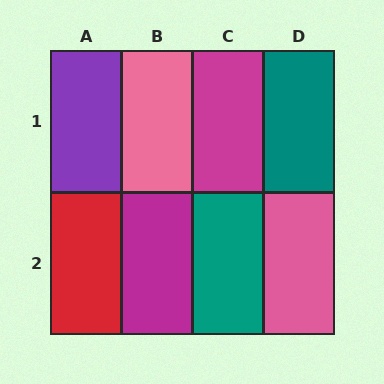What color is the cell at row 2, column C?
Teal.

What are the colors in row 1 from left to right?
Purple, pink, magenta, teal.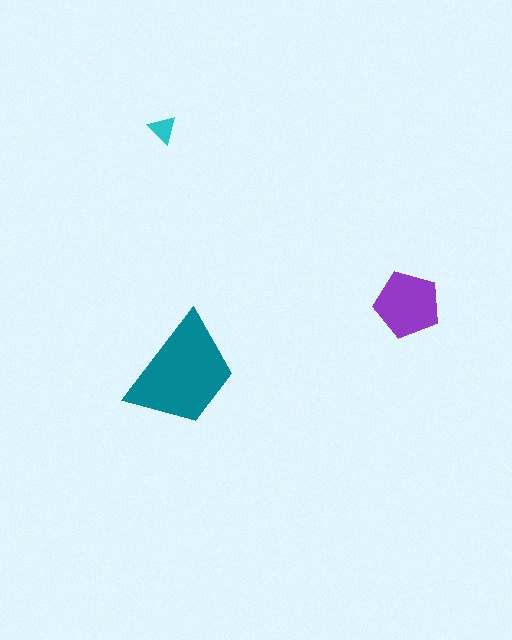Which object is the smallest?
The cyan triangle.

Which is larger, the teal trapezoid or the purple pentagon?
The teal trapezoid.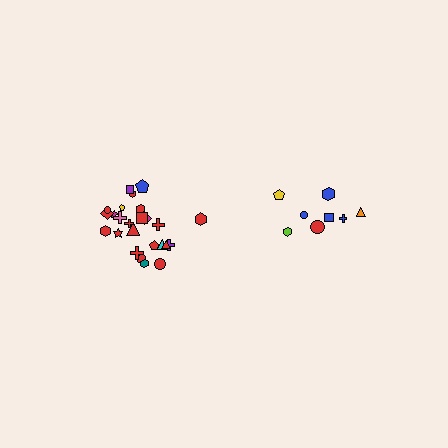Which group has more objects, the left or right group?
The left group.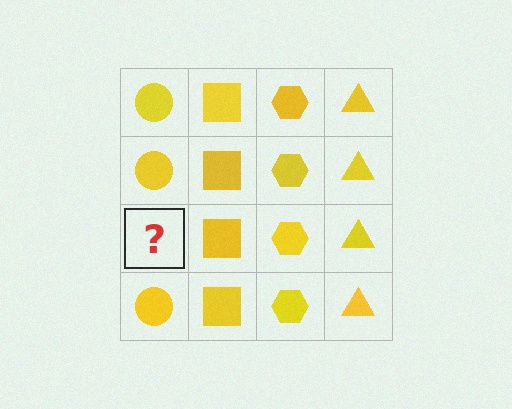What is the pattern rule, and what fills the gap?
The rule is that each column has a consistent shape. The gap should be filled with a yellow circle.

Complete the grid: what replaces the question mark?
The question mark should be replaced with a yellow circle.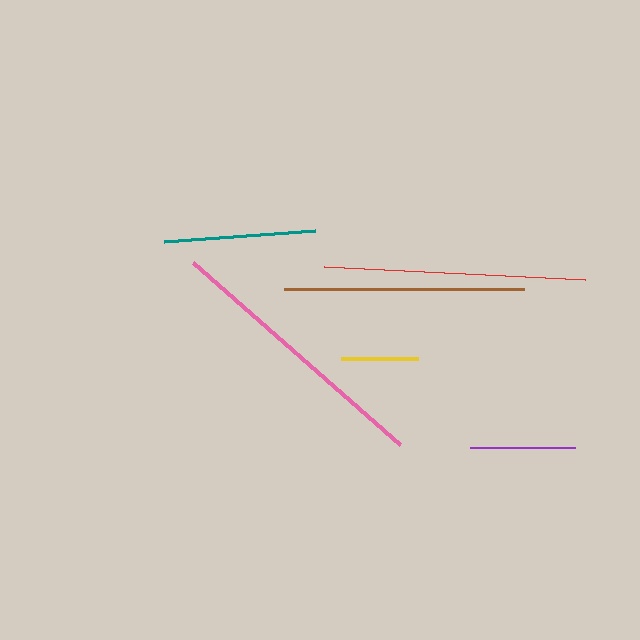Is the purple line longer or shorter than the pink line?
The pink line is longer than the purple line.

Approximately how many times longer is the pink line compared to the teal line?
The pink line is approximately 1.8 times the length of the teal line.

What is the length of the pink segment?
The pink segment is approximately 275 pixels long.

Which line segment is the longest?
The pink line is the longest at approximately 275 pixels.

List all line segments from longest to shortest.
From longest to shortest: pink, red, brown, teal, purple, yellow.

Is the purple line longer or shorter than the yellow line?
The purple line is longer than the yellow line.